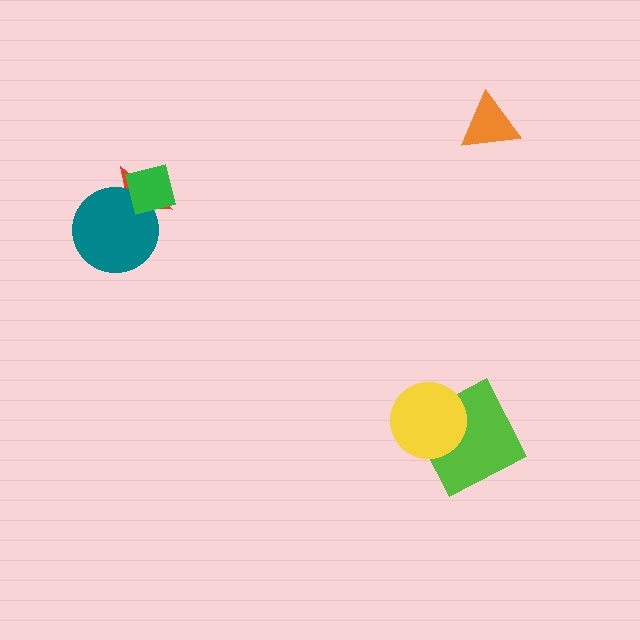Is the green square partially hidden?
No, no other shape covers it.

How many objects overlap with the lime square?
1 object overlaps with the lime square.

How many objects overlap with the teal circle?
2 objects overlap with the teal circle.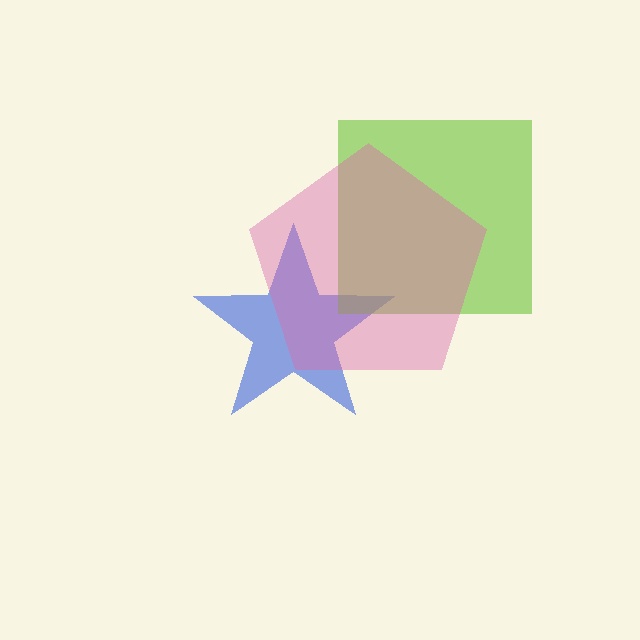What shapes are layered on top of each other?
The layered shapes are: a blue star, a lime square, a pink pentagon.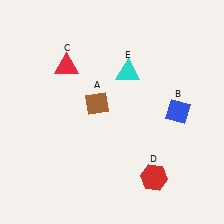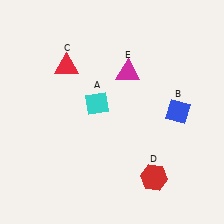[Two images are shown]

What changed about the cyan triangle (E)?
In Image 1, E is cyan. In Image 2, it changed to magenta.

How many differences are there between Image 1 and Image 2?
There are 2 differences between the two images.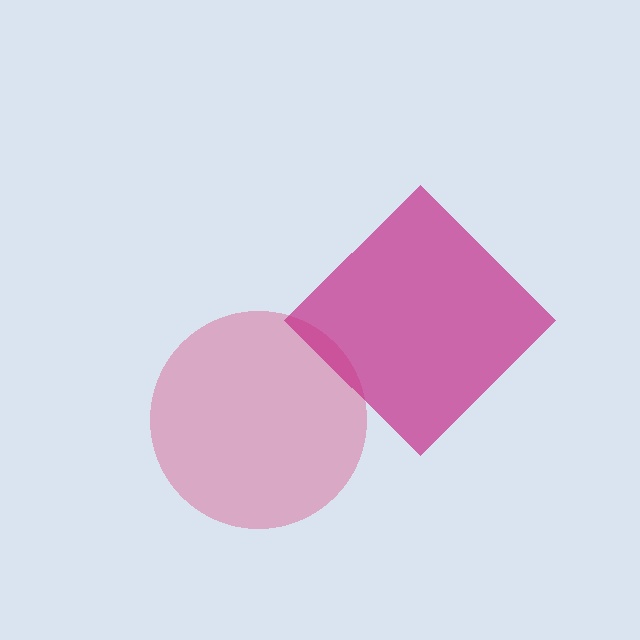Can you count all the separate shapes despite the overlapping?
Yes, there are 2 separate shapes.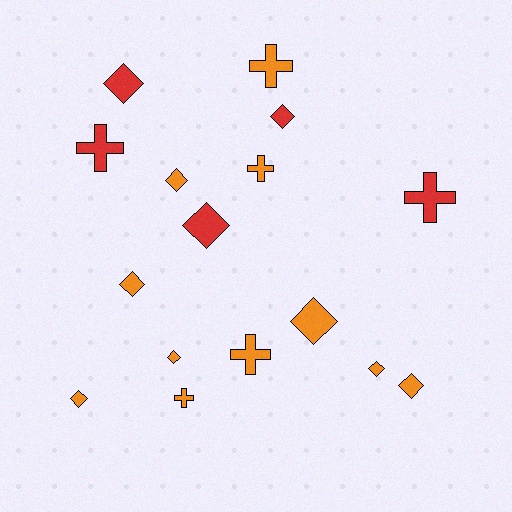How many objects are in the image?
There are 16 objects.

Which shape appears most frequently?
Diamond, with 10 objects.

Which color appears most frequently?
Orange, with 11 objects.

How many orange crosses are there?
There are 4 orange crosses.